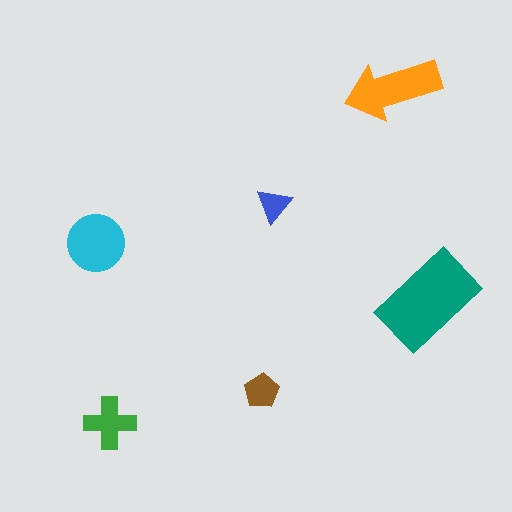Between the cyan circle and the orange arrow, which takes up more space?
The orange arrow.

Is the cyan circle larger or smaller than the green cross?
Larger.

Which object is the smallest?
The blue triangle.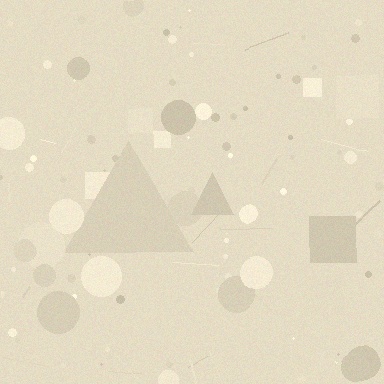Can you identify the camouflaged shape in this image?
The camouflaged shape is a triangle.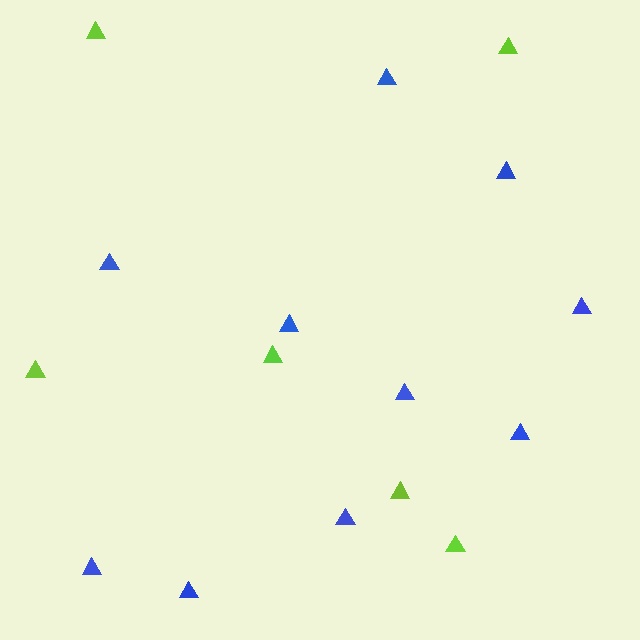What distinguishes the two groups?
There are 2 groups: one group of blue triangles (10) and one group of lime triangles (6).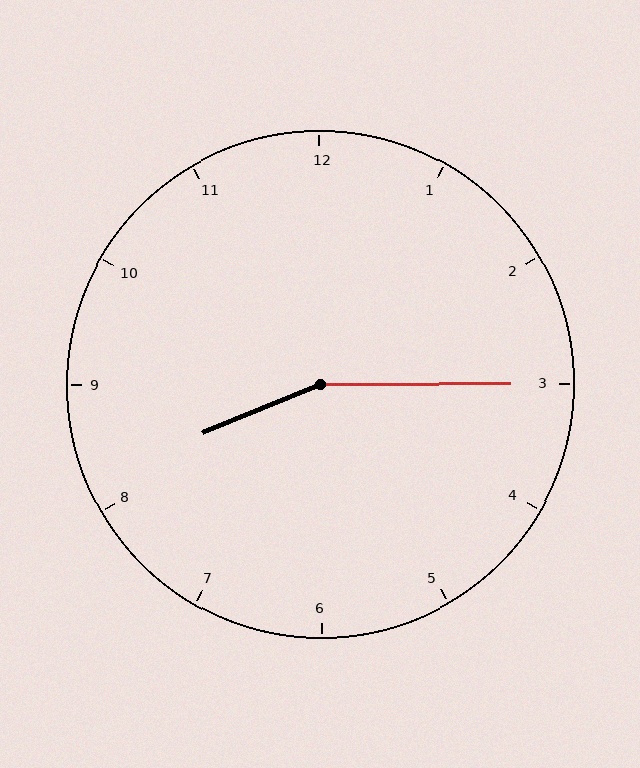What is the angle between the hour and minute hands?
Approximately 158 degrees.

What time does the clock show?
8:15.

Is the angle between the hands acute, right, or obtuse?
It is obtuse.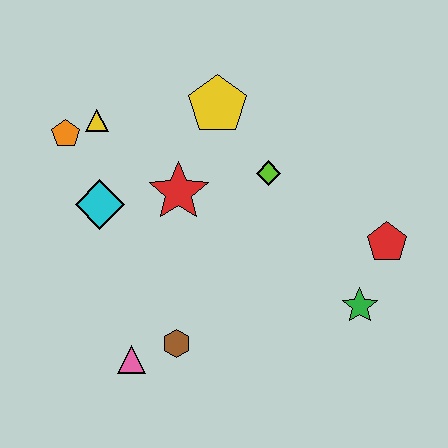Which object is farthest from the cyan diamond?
The red pentagon is farthest from the cyan diamond.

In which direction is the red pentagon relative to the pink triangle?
The red pentagon is to the right of the pink triangle.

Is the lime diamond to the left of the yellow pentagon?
No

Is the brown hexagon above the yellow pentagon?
No